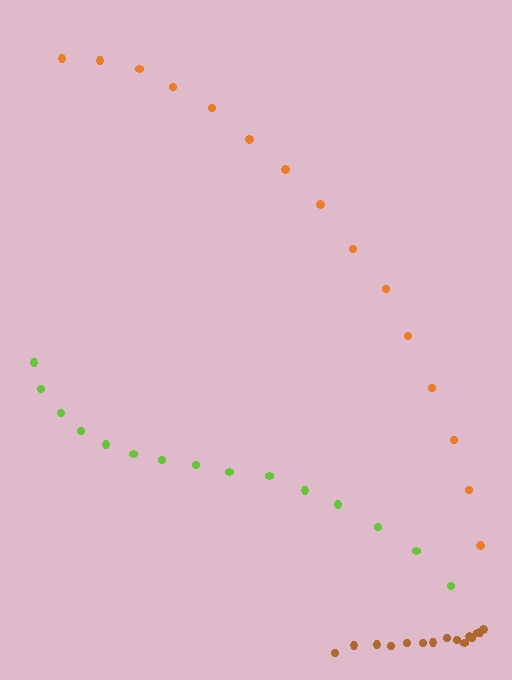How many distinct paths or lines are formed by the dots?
There are 3 distinct paths.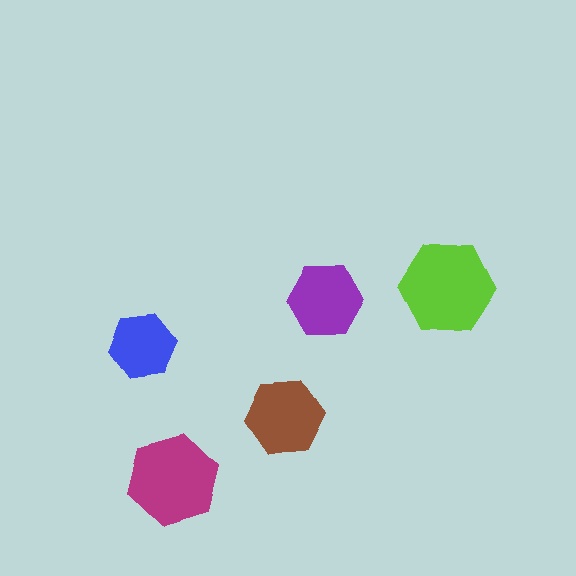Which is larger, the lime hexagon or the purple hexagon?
The lime one.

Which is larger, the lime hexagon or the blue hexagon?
The lime one.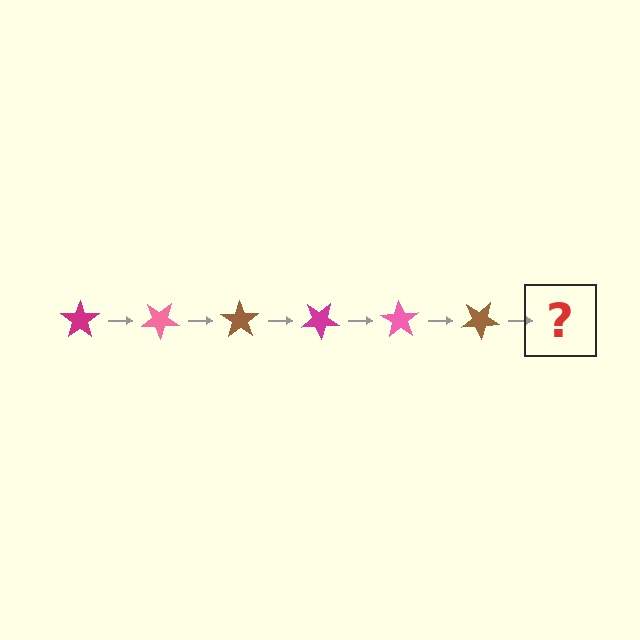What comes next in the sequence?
The next element should be a magenta star, rotated 210 degrees from the start.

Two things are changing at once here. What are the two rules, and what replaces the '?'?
The two rules are that it rotates 35 degrees each step and the color cycles through magenta, pink, and brown. The '?' should be a magenta star, rotated 210 degrees from the start.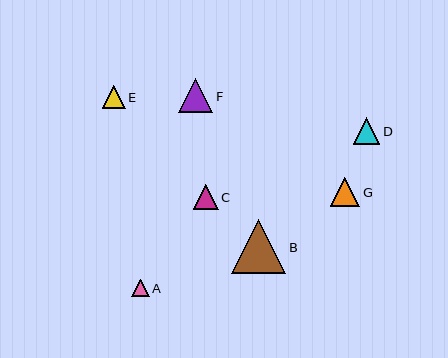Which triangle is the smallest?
Triangle A is the smallest with a size of approximately 17 pixels.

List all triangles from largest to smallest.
From largest to smallest: B, F, G, D, C, E, A.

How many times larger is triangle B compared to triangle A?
Triangle B is approximately 3.1 times the size of triangle A.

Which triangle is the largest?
Triangle B is the largest with a size of approximately 54 pixels.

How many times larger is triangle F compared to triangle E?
Triangle F is approximately 1.5 times the size of triangle E.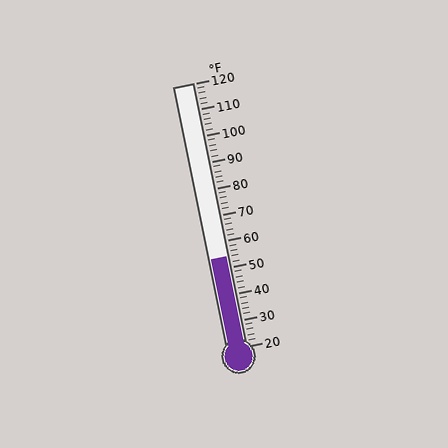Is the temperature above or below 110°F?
The temperature is below 110°F.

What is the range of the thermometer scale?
The thermometer scale ranges from 20°F to 120°F.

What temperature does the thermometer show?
The thermometer shows approximately 54°F.